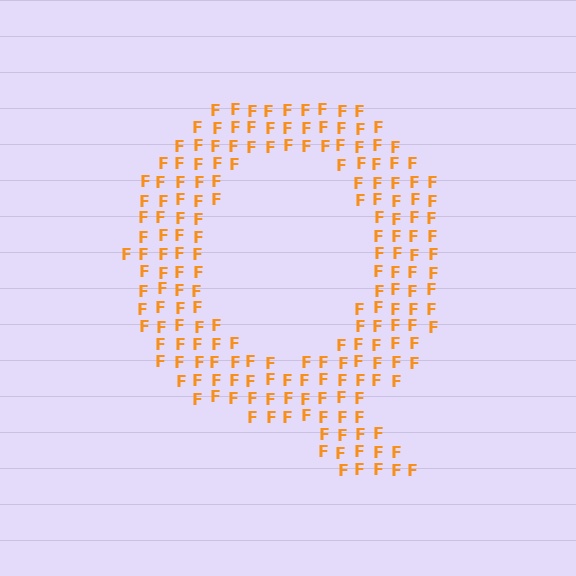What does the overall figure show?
The overall figure shows the letter Q.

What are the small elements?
The small elements are letter F's.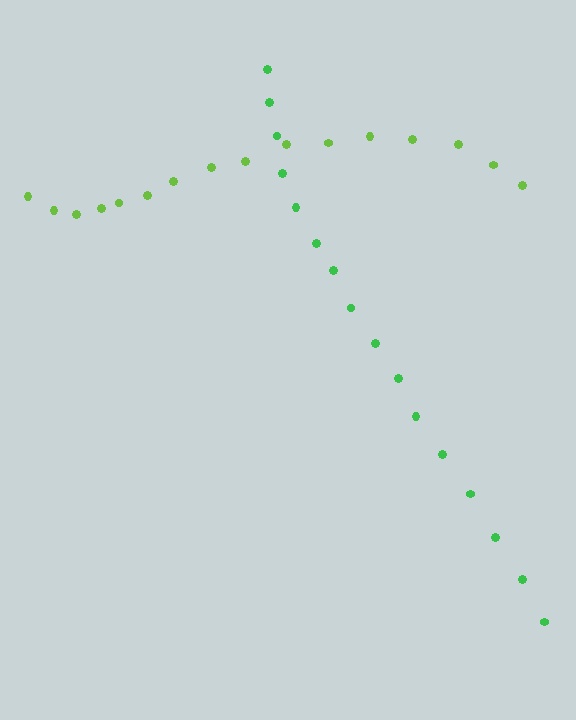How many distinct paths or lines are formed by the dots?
There are 2 distinct paths.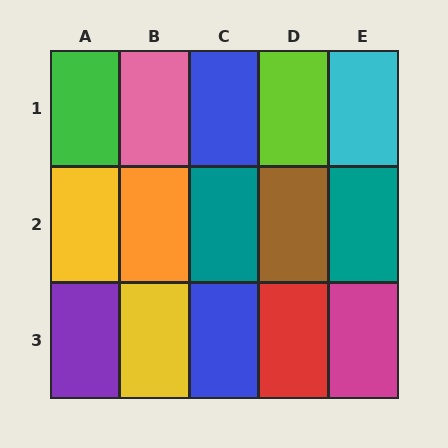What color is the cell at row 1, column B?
Pink.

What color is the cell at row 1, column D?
Lime.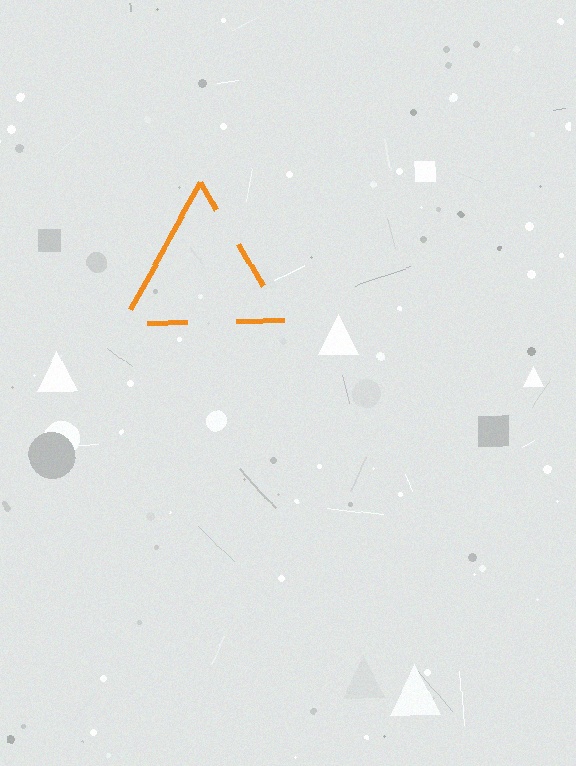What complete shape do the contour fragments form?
The contour fragments form a triangle.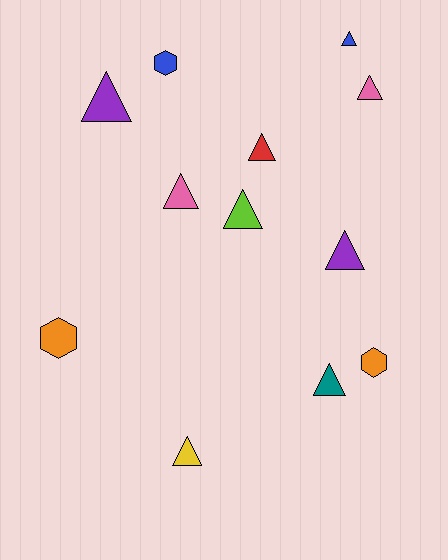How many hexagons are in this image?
There are 3 hexagons.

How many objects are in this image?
There are 12 objects.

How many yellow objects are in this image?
There is 1 yellow object.